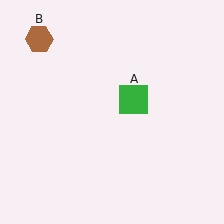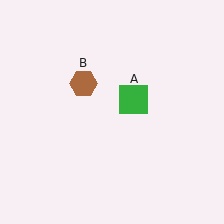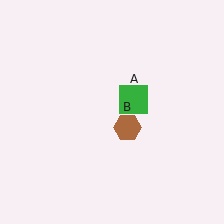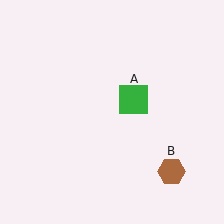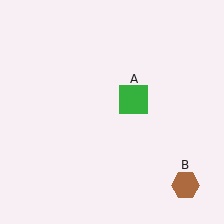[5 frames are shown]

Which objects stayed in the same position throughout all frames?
Green square (object A) remained stationary.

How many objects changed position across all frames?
1 object changed position: brown hexagon (object B).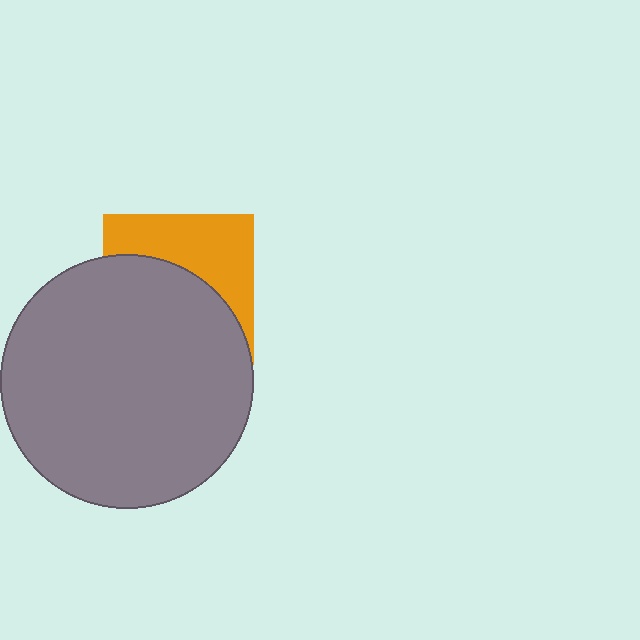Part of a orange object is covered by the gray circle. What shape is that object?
It is a square.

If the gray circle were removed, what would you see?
You would see the complete orange square.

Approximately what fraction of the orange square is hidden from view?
Roughly 58% of the orange square is hidden behind the gray circle.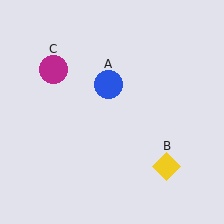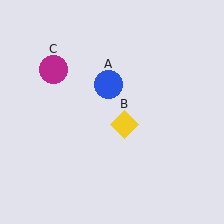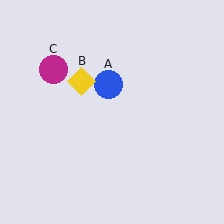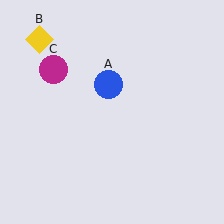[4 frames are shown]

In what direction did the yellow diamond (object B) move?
The yellow diamond (object B) moved up and to the left.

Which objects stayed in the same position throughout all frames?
Blue circle (object A) and magenta circle (object C) remained stationary.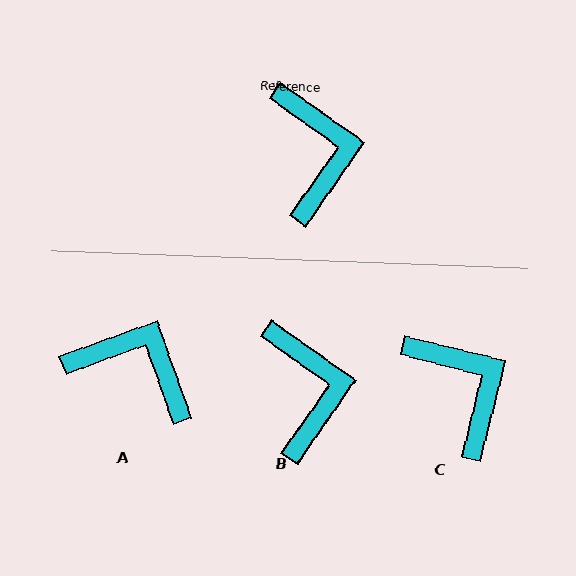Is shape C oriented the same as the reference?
No, it is off by about 21 degrees.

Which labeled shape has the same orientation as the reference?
B.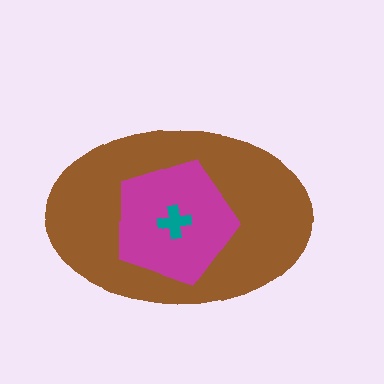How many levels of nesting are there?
3.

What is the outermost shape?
The brown ellipse.